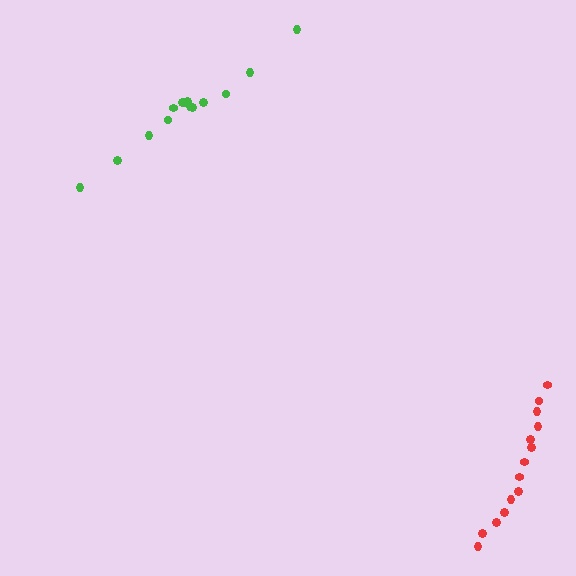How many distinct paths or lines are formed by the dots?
There are 2 distinct paths.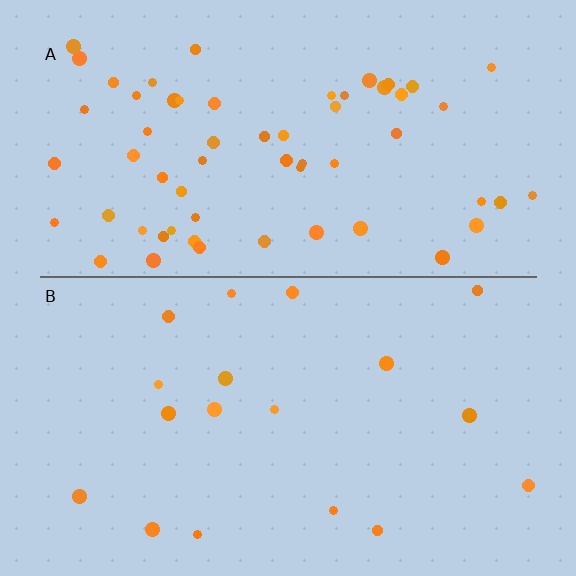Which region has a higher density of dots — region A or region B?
A (the top).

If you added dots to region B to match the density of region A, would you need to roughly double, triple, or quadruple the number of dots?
Approximately triple.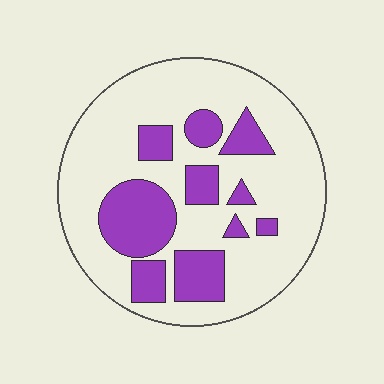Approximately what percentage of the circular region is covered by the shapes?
Approximately 25%.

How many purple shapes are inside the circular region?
10.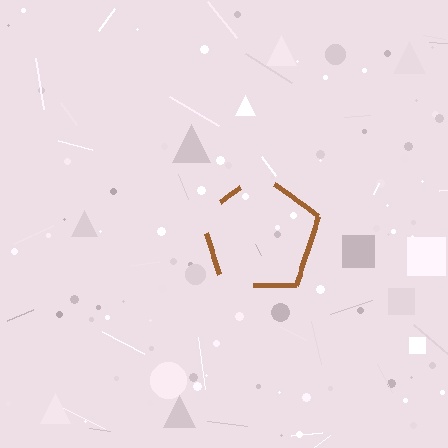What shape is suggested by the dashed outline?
The dashed outline suggests a pentagon.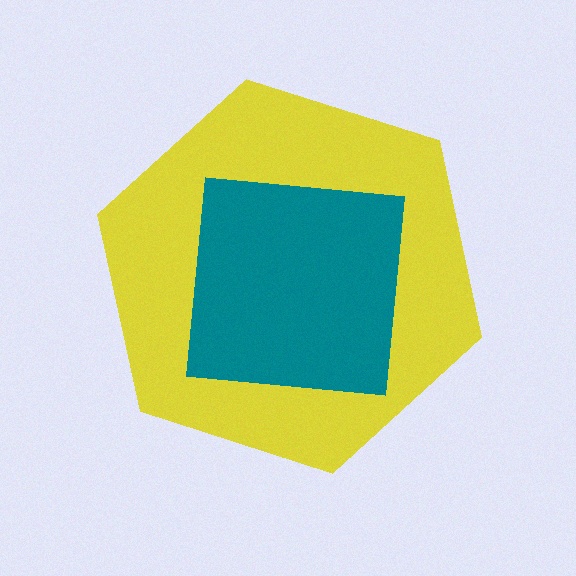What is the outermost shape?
The yellow hexagon.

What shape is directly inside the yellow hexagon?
The teal square.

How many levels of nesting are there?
2.